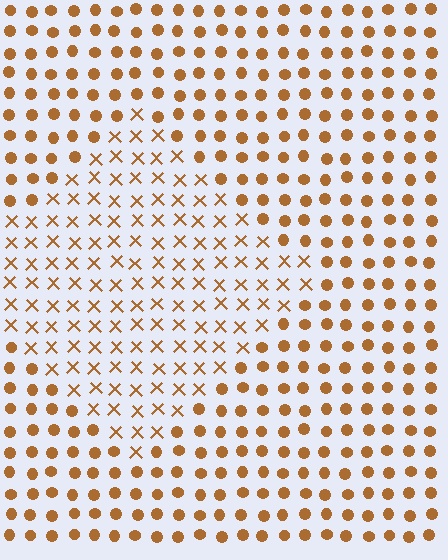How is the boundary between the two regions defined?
The boundary is defined by a change in element shape: X marks inside vs. circles outside. All elements share the same color and spacing.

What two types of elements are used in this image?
The image uses X marks inside the diamond region and circles outside it.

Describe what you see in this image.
The image is filled with small brown elements arranged in a uniform grid. A diamond-shaped region contains X marks, while the surrounding area contains circles. The boundary is defined purely by the change in element shape.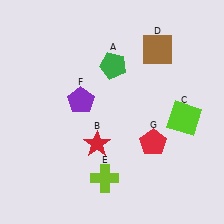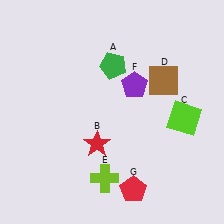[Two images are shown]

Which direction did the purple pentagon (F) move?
The purple pentagon (F) moved right.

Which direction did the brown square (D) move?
The brown square (D) moved down.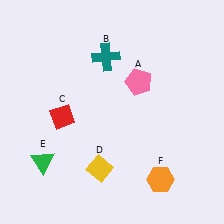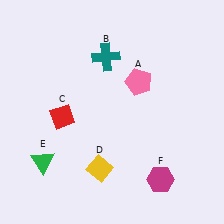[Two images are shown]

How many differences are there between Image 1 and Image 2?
There is 1 difference between the two images.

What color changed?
The hexagon (F) changed from orange in Image 1 to magenta in Image 2.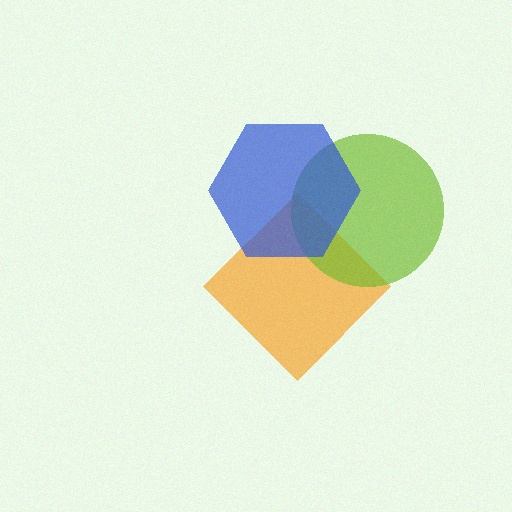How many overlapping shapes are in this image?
There are 3 overlapping shapes in the image.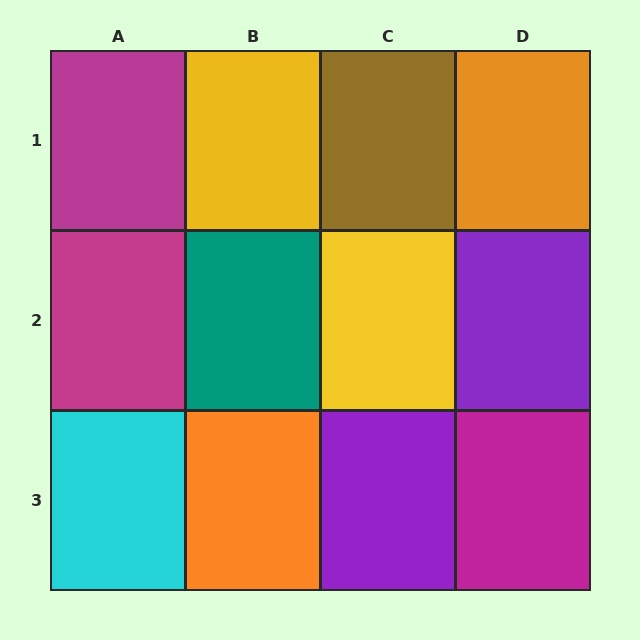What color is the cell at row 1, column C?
Brown.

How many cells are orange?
2 cells are orange.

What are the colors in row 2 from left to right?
Magenta, teal, yellow, purple.